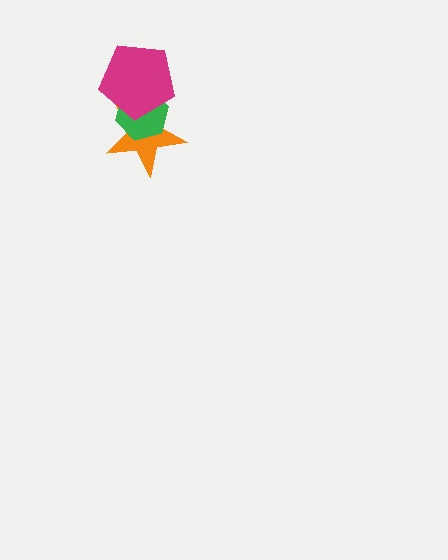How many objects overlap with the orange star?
2 objects overlap with the orange star.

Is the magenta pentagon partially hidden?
No, no other shape covers it.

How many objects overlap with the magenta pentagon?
2 objects overlap with the magenta pentagon.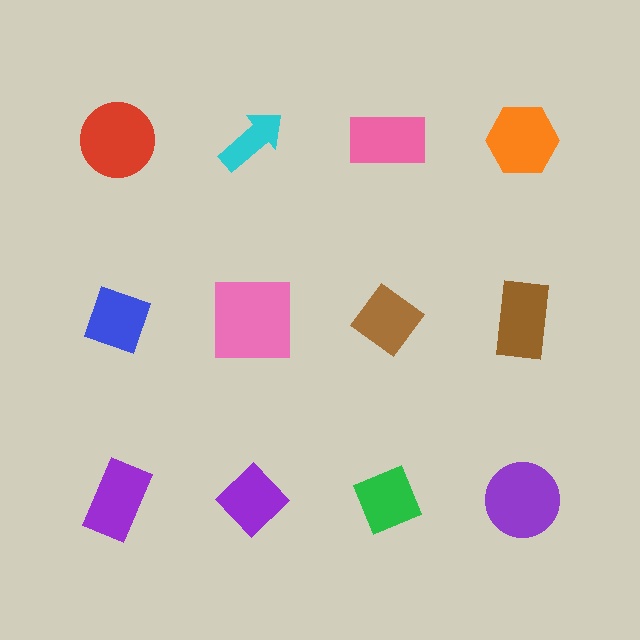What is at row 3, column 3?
A green diamond.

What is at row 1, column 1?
A red circle.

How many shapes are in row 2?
4 shapes.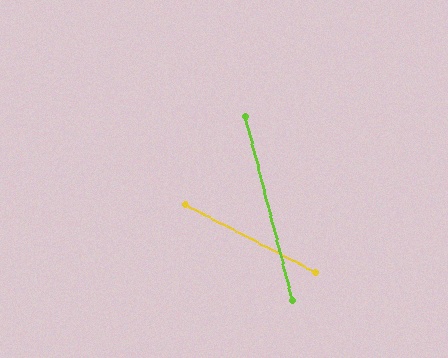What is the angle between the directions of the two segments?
Approximately 48 degrees.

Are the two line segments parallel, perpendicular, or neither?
Neither parallel nor perpendicular — they differ by about 48°.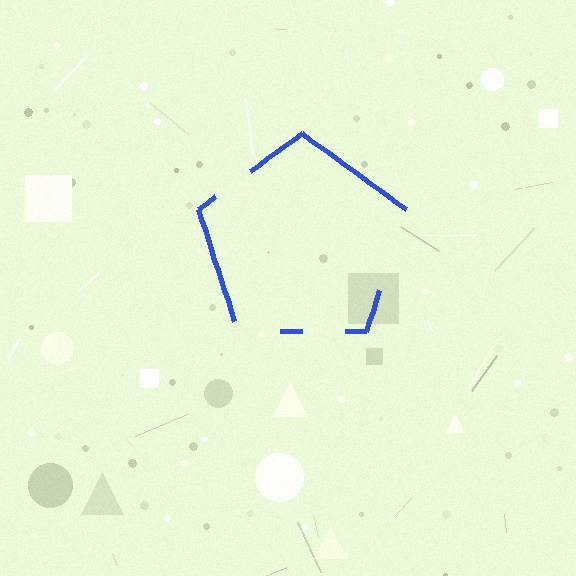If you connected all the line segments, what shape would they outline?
They would outline a pentagon.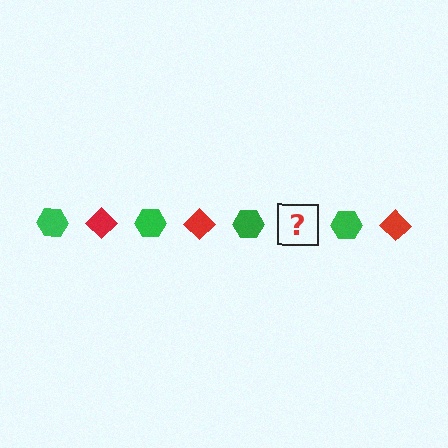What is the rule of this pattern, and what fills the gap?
The rule is that the pattern alternates between green hexagon and red diamond. The gap should be filled with a red diamond.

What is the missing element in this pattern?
The missing element is a red diamond.